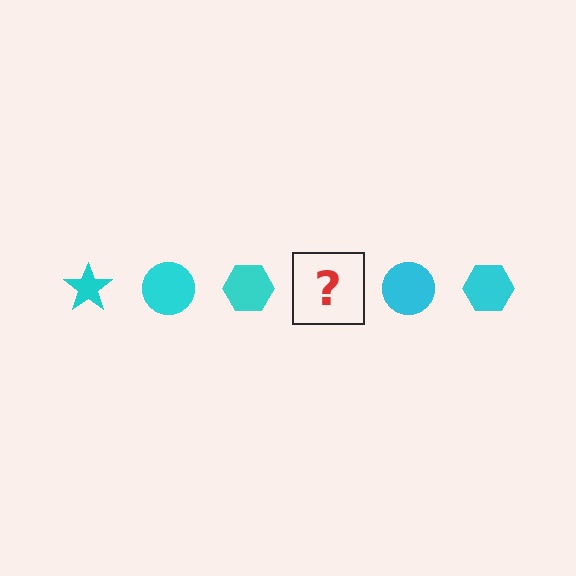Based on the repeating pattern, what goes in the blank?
The blank should be a cyan star.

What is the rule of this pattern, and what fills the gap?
The rule is that the pattern cycles through star, circle, hexagon shapes in cyan. The gap should be filled with a cyan star.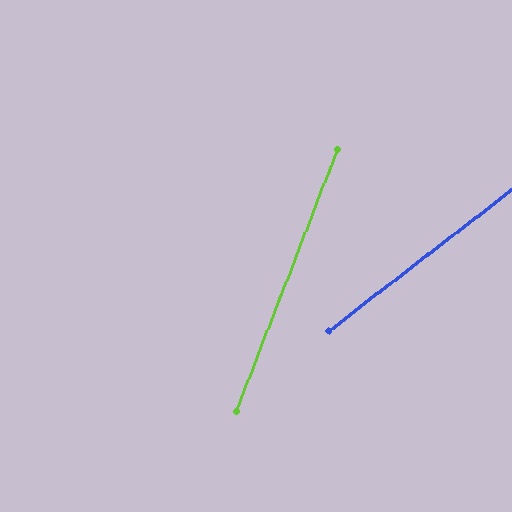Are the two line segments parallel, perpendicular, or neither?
Neither parallel nor perpendicular — they differ by about 31°.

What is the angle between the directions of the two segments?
Approximately 31 degrees.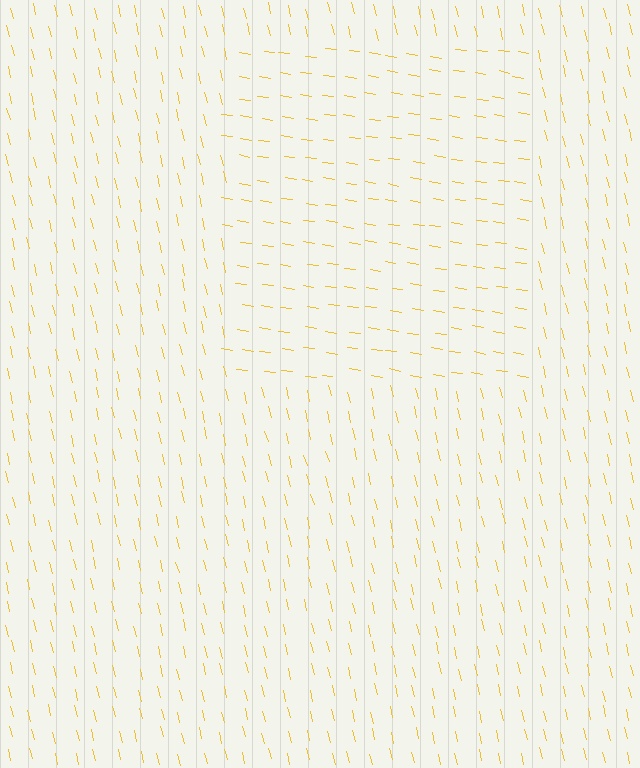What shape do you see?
I see a rectangle.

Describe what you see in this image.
The image is filled with small yellow line segments. A rectangle region in the image has lines oriented differently from the surrounding lines, creating a visible texture boundary.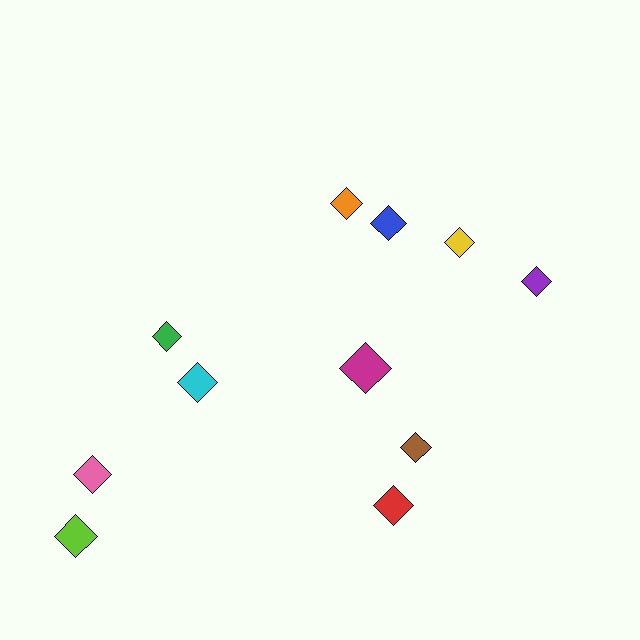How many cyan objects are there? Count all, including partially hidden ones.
There is 1 cyan object.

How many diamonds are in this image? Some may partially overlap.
There are 11 diamonds.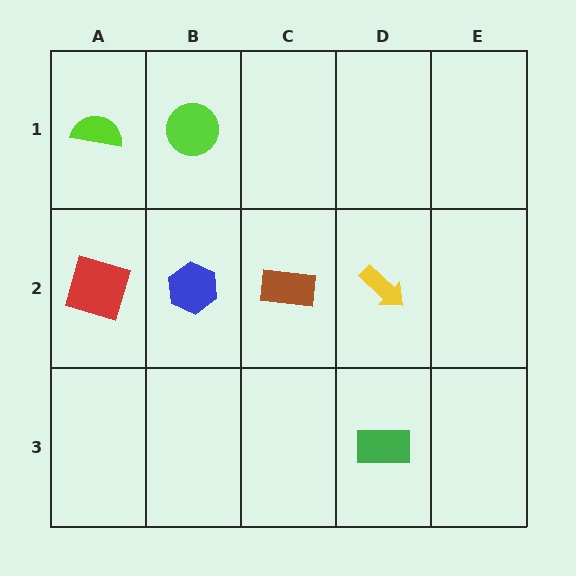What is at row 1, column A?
A lime semicircle.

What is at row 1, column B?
A lime circle.